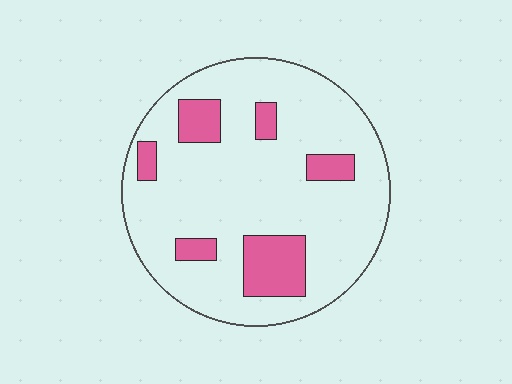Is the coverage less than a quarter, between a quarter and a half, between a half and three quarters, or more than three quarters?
Less than a quarter.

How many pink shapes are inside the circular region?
6.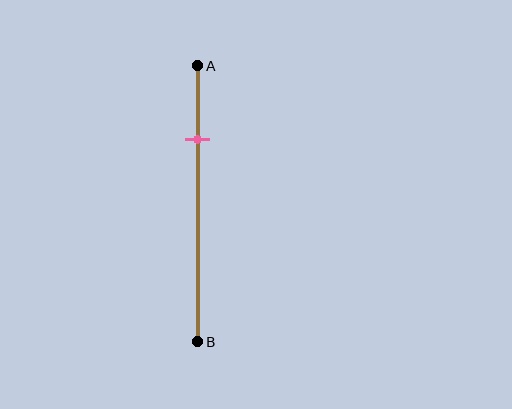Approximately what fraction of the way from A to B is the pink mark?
The pink mark is approximately 25% of the way from A to B.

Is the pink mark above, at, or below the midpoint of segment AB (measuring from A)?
The pink mark is above the midpoint of segment AB.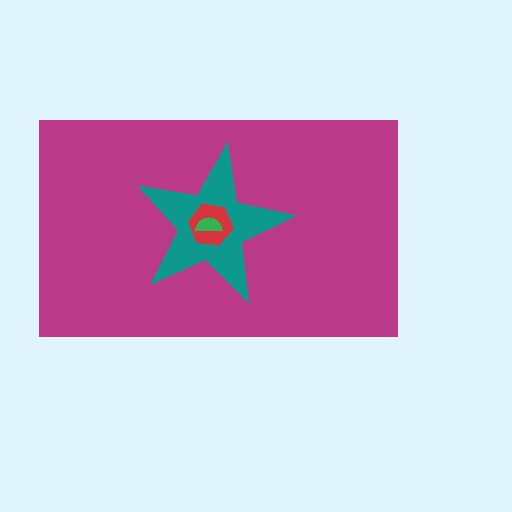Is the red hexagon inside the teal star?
Yes.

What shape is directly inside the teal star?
The red hexagon.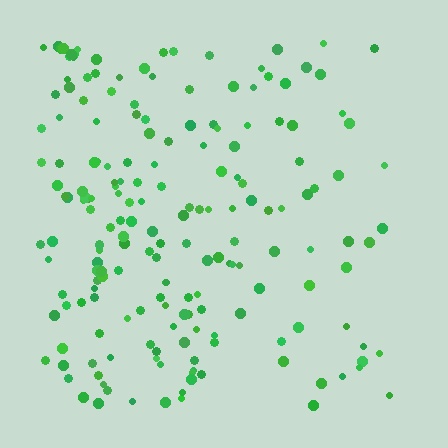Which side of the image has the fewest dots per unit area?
The right.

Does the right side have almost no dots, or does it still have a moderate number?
Still a moderate number, just noticeably fewer than the left.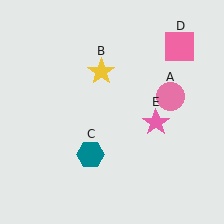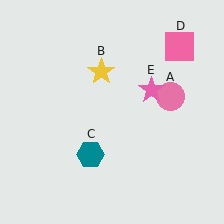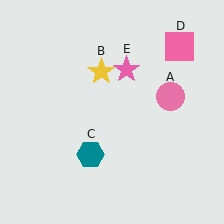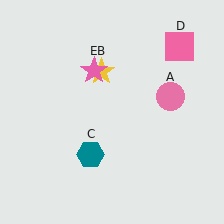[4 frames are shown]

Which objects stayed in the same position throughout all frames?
Pink circle (object A) and yellow star (object B) and teal hexagon (object C) and pink square (object D) remained stationary.